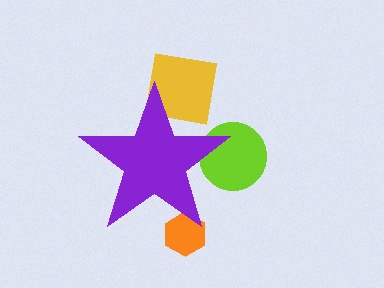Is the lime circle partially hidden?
Yes, the lime circle is partially hidden behind the purple star.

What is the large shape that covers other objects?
A purple star.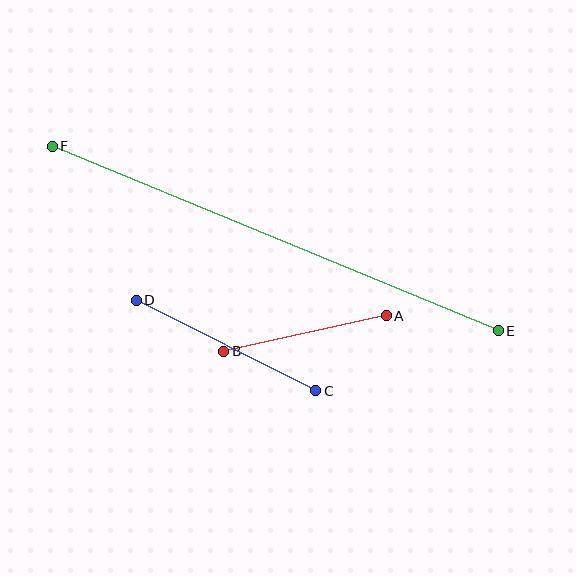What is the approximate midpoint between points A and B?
The midpoint is at approximately (305, 334) pixels.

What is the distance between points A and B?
The distance is approximately 166 pixels.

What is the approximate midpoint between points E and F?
The midpoint is at approximately (275, 238) pixels.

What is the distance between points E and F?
The distance is approximately 483 pixels.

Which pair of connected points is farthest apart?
Points E and F are farthest apart.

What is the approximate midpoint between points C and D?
The midpoint is at approximately (226, 345) pixels.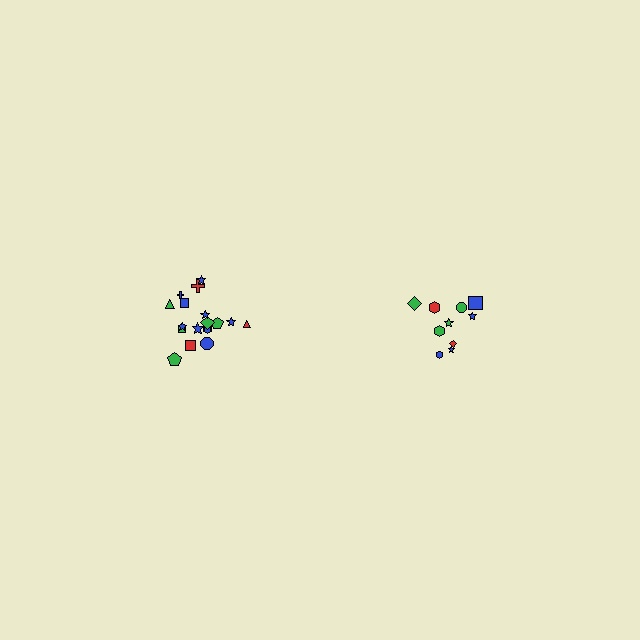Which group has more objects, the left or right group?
The left group.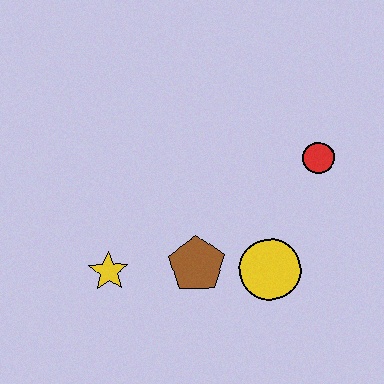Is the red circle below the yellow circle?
No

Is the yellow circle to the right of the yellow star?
Yes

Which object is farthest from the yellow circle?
The yellow star is farthest from the yellow circle.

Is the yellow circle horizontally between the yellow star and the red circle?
Yes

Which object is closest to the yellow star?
The brown pentagon is closest to the yellow star.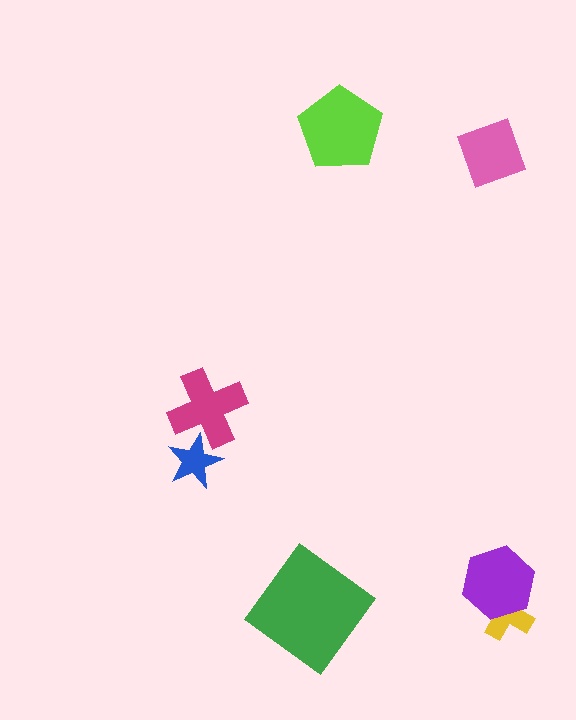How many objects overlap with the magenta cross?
1 object overlaps with the magenta cross.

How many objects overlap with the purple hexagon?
1 object overlaps with the purple hexagon.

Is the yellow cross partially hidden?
Yes, it is partially covered by another shape.